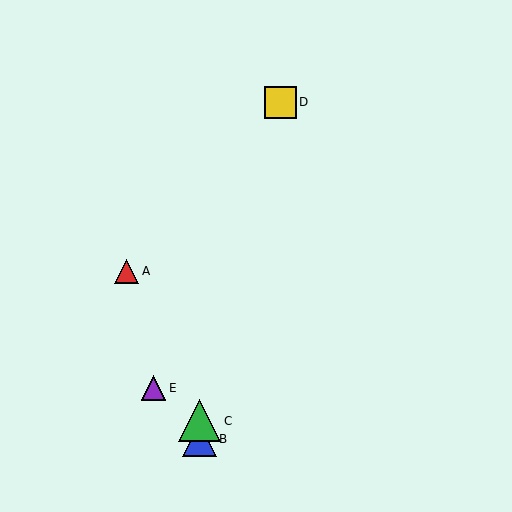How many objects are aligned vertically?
2 objects (B, C) are aligned vertically.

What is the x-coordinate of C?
Object C is at x≈200.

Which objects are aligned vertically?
Objects B, C are aligned vertically.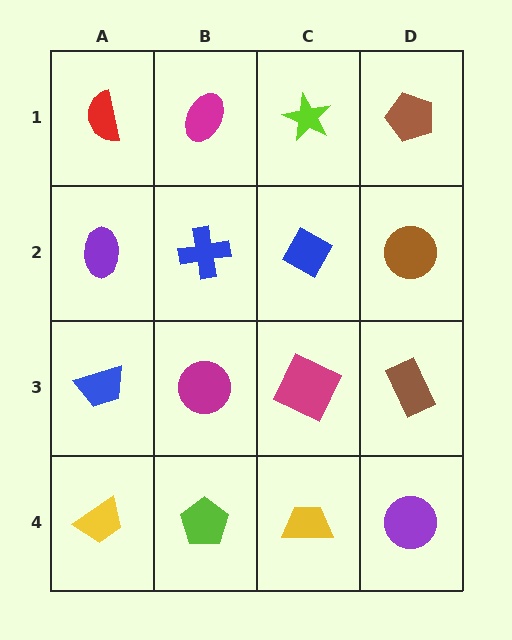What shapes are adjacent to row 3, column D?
A brown circle (row 2, column D), a purple circle (row 4, column D), a magenta square (row 3, column C).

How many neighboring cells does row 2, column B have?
4.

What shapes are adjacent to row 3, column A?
A purple ellipse (row 2, column A), a yellow trapezoid (row 4, column A), a magenta circle (row 3, column B).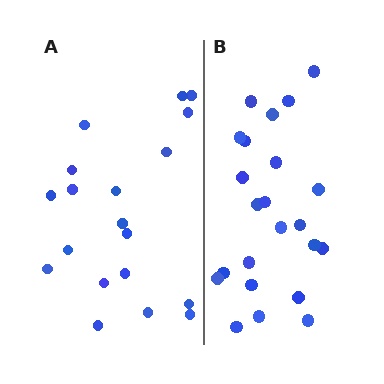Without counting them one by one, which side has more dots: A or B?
Region B (the right region) has more dots.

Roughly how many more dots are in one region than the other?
Region B has about 4 more dots than region A.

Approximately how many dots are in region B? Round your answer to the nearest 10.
About 20 dots. (The exact count is 23, which rounds to 20.)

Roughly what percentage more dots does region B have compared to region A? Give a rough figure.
About 20% more.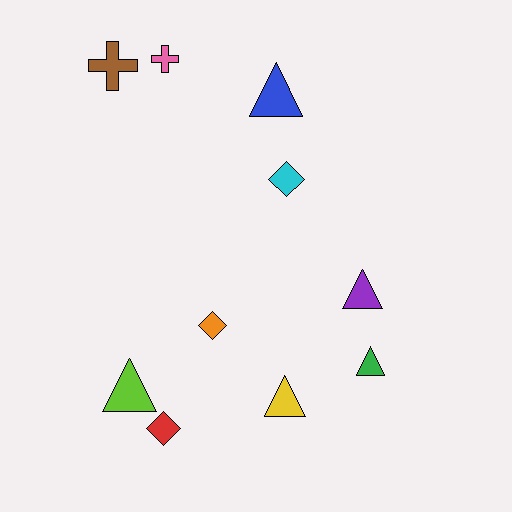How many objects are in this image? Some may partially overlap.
There are 10 objects.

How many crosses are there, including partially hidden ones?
There are 2 crosses.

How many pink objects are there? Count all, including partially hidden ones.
There is 1 pink object.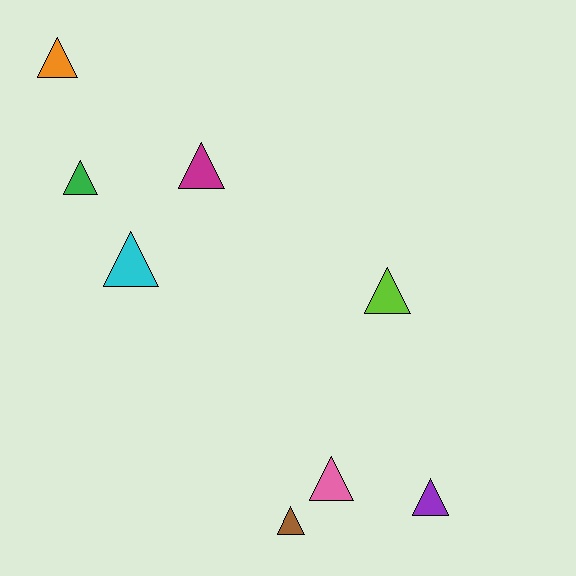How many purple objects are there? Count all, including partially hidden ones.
There is 1 purple object.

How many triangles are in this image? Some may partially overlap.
There are 8 triangles.